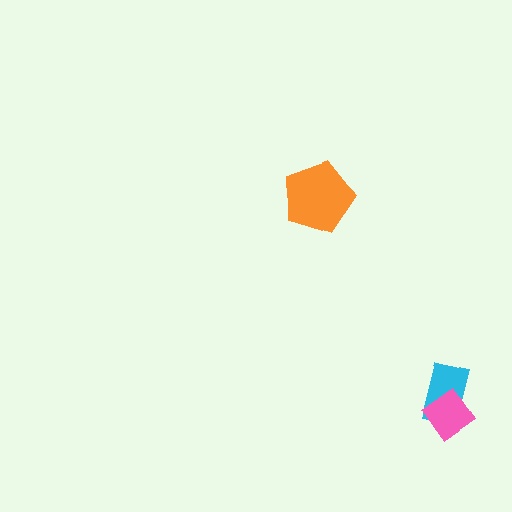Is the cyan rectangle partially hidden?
Yes, it is partially covered by another shape.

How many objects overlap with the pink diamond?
1 object overlaps with the pink diamond.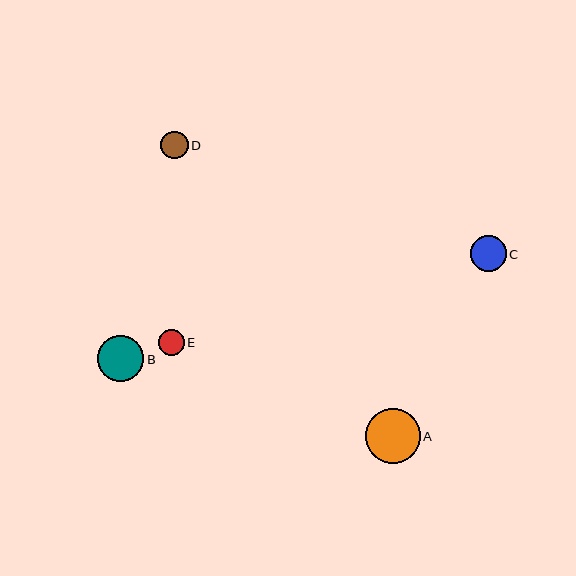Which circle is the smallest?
Circle E is the smallest with a size of approximately 26 pixels.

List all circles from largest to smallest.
From largest to smallest: A, B, C, D, E.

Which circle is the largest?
Circle A is the largest with a size of approximately 55 pixels.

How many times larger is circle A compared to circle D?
Circle A is approximately 2.0 times the size of circle D.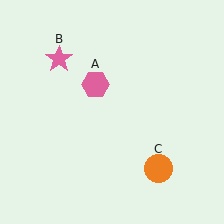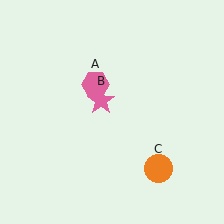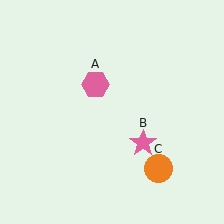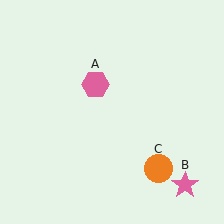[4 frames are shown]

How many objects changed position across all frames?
1 object changed position: pink star (object B).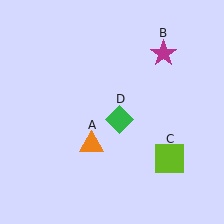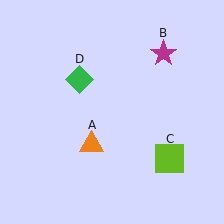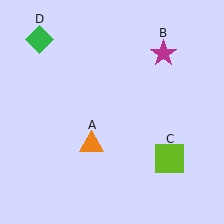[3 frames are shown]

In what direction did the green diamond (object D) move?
The green diamond (object D) moved up and to the left.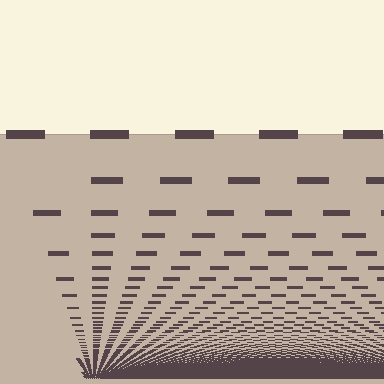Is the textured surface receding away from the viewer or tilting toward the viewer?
The surface appears to tilt toward the viewer. Texture elements get larger and sparser toward the top.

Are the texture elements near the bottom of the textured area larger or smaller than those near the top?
Smaller. The gradient is inverted — elements near the bottom are smaller and denser.